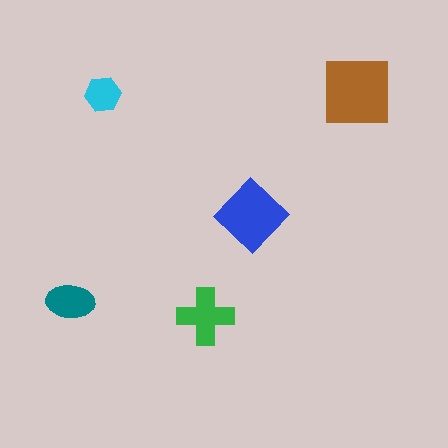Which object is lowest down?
The green cross is bottommost.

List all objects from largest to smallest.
The brown square, the blue diamond, the green cross, the teal ellipse, the cyan hexagon.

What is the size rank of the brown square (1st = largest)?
1st.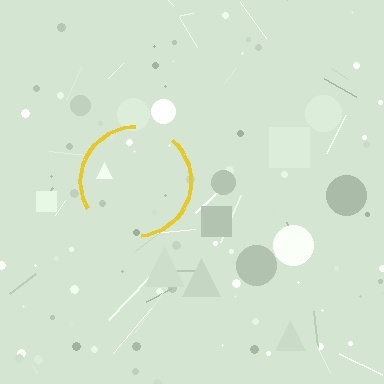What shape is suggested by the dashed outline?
The dashed outline suggests a circle.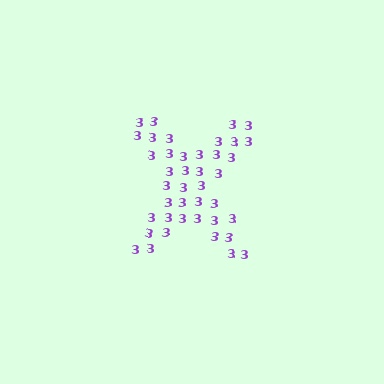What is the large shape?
The large shape is the letter X.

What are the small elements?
The small elements are digit 3's.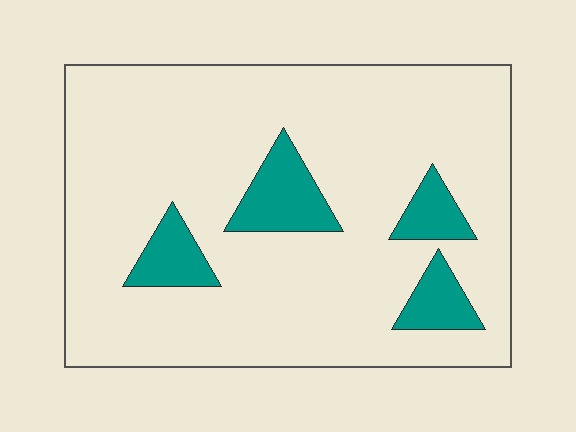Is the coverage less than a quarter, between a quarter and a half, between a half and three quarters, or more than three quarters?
Less than a quarter.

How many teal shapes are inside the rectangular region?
4.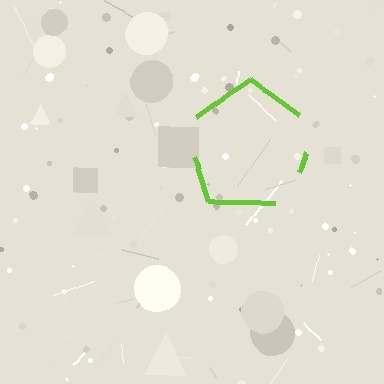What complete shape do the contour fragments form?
The contour fragments form a pentagon.